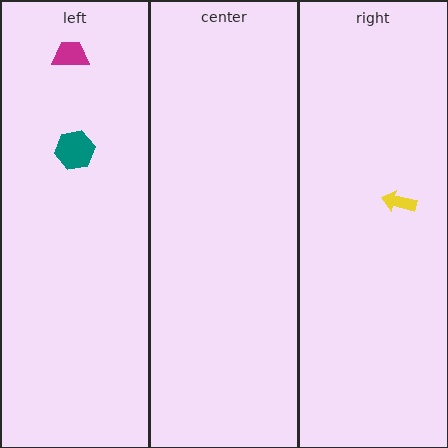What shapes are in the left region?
The magenta trapezoid, the teal hexagon.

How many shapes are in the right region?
1.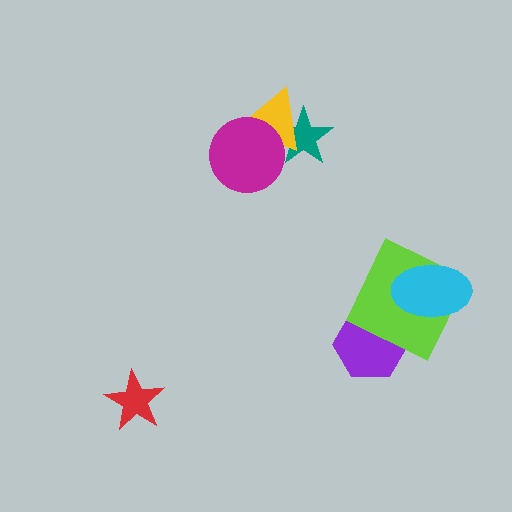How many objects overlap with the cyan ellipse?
1 object overlaps with the cyan ellipse.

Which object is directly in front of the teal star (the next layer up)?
The yellow triangle is directly in front of the teal star.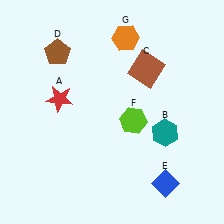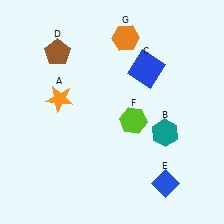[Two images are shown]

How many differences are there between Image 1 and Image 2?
There are 2 differences between the two images.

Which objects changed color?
A changed from red to orange. C changed from brown to blue.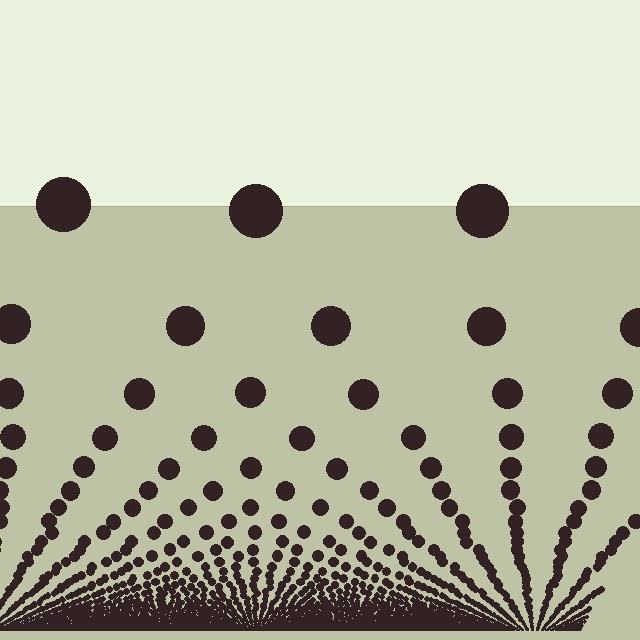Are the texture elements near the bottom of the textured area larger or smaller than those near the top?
Smaller. The gradient is inverted — elements near the bottom are smaller and denser.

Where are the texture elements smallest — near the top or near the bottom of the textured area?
Near the bottom.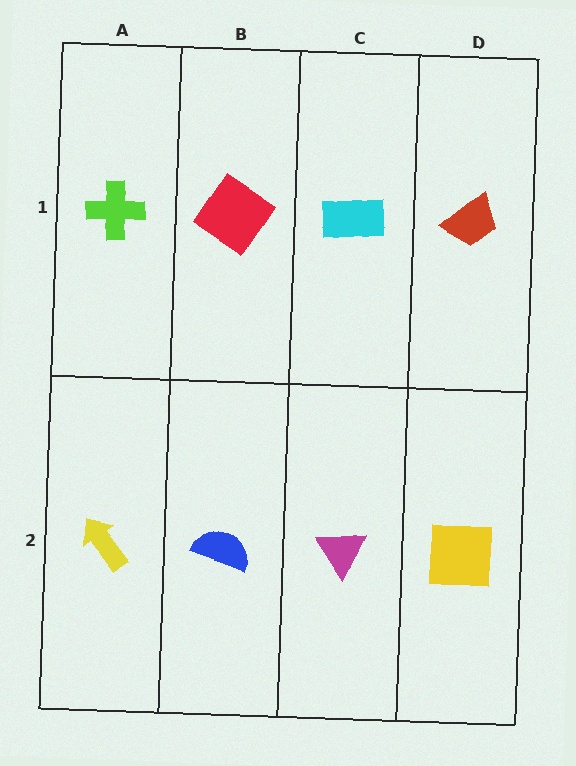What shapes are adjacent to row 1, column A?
A yellow arrow (row 2, column A), a red diamond (row 1, column B).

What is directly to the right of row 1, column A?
A red diamond.